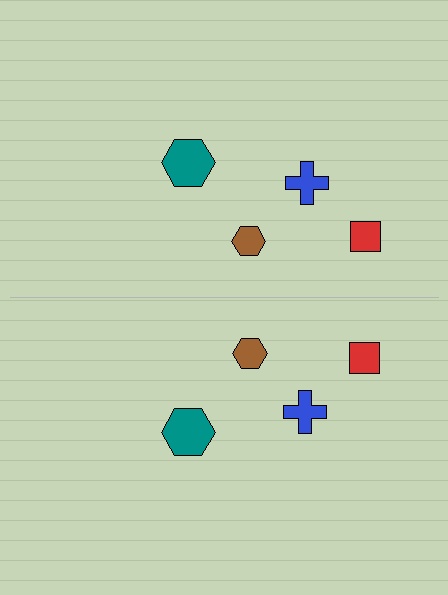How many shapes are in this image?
There are 8 shapes in this image.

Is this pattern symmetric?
Yes, this pattern has bilateral (reflection) symmetry.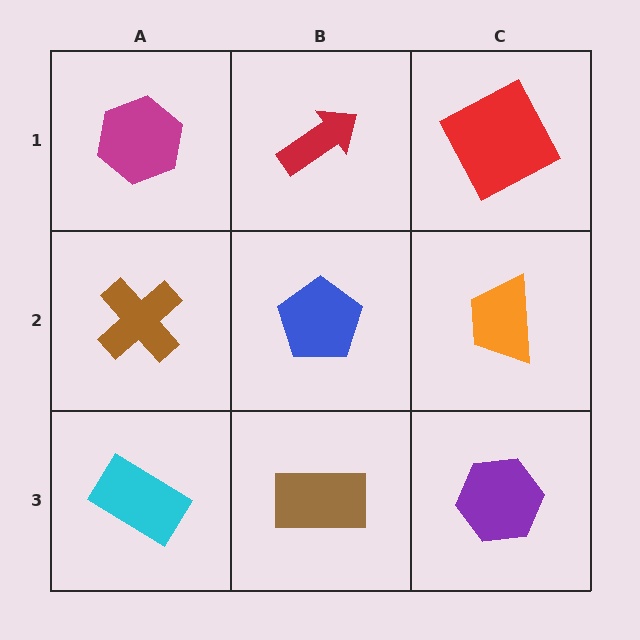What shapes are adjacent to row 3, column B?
A blue pentagon (row 2, column B), a cyan rectangle (row 3, column A), a purple hexagon (row 3, column C).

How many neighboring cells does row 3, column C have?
2.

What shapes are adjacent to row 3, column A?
A brown cross (row 2, column A), a brown rectangle (row 3, column B).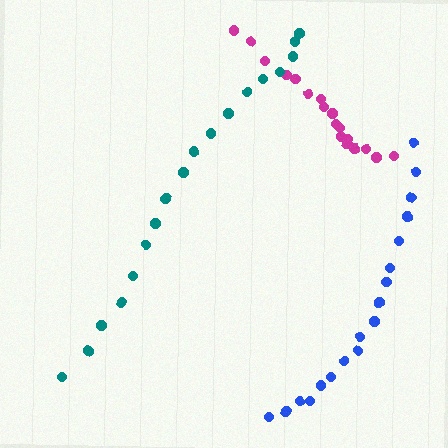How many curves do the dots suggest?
There are 3 distinct paths.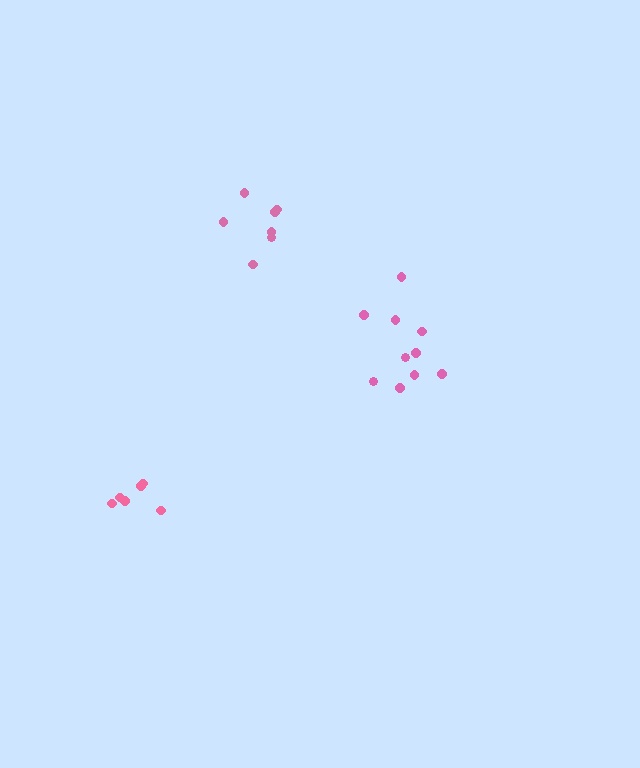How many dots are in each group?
Group 1: 7 dots, Group 2: 6 dots, Group 3: 10 dots (23 total).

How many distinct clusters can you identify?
There are 3 distinct clusters.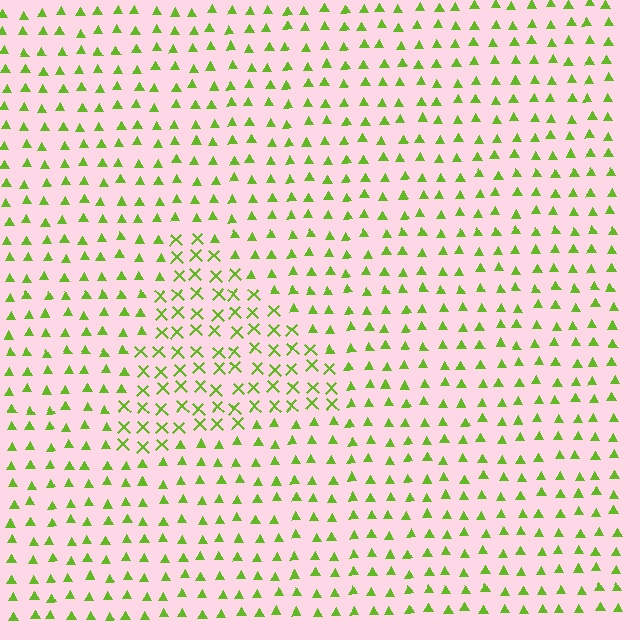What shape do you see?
I see a triangle.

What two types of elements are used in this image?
The image uses X marks inside the triangle region and triangles outside it.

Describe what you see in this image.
The image is filled with small lime elements arranged in a uniform grid. A triangle-shaped region contains X marks, while the surrounding area contains triangles. The boundary is defined purely by the change in element shape.